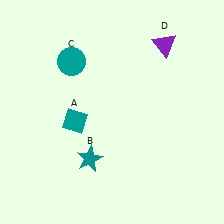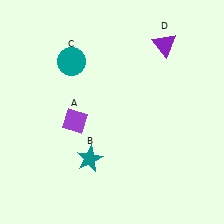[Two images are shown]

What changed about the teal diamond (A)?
In Image 1, A is teal. In Image 2, it changed to purple.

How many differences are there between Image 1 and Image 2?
There is 1 difference between the two images.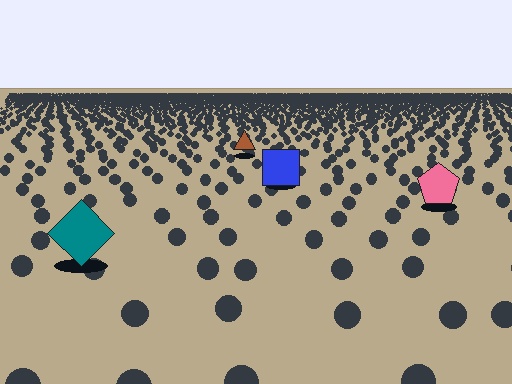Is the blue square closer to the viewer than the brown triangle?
Yes. The blue square is closer — you can tell from the texture gradient: the ground texture is coarser near it.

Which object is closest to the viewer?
The teal diamond is closest. The texture marks near it are larger and more spread out.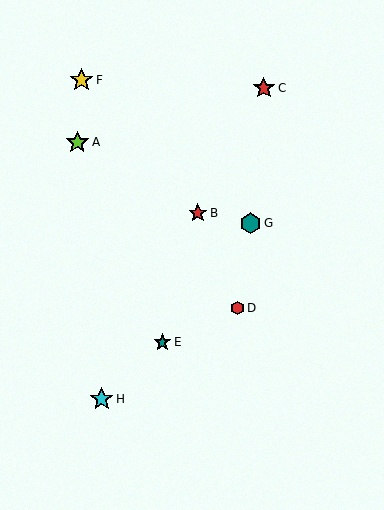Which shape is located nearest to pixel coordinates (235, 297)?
The red hexagon (labeled D) at (237, 308) is nearest to that location.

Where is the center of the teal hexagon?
The center of the teal hexagon is at (250, 223).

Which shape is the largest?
The yellow star (labeled F) is the largest.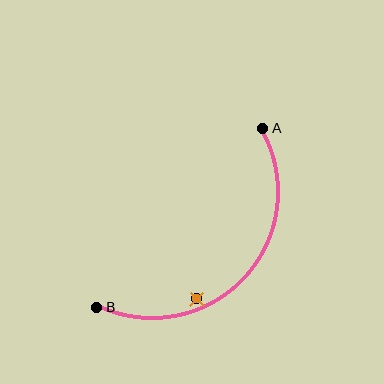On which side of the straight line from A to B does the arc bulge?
The arc bulges below and to the right of the straight line connecting A and B.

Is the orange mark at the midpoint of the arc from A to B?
No — the orange mark does not lie on the arc at all. It sits slightly inside the curve.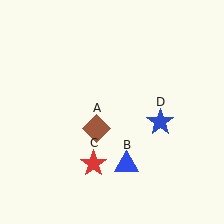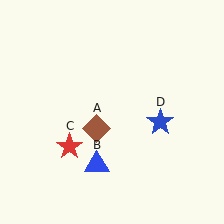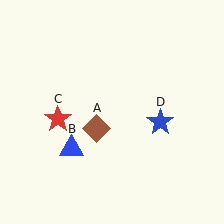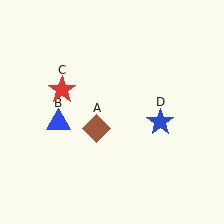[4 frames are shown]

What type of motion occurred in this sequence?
The blue triangle (object B), red star (object C) rotated clockwise around the center of the scene.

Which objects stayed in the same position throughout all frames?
Brown diamond (object A) and blue star (object D) remained stationary.